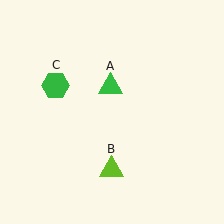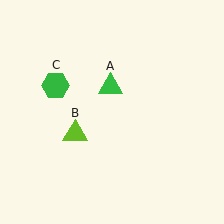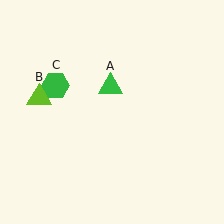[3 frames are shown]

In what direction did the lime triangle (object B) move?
The lime triangle (object B) moved up and to the left.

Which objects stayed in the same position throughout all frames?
Green triangle (object A) and green hexagon (object C) remained stationary.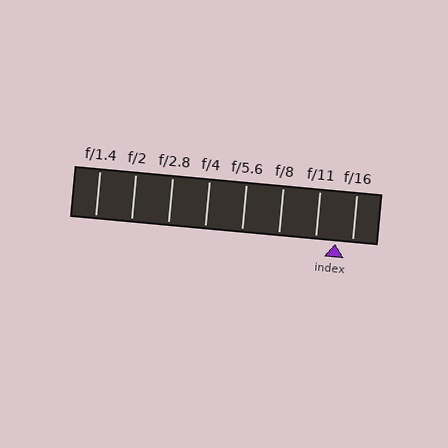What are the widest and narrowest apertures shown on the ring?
The widest aperture shown is f/1.4 and the narrowest is f/16.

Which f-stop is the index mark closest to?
The index mark is closest to f/16.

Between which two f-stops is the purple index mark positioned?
The index mark is between f/11 and f/16.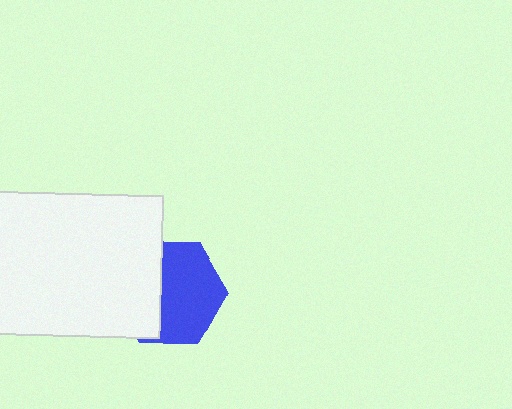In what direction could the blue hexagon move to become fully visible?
The blue hexagon could move right. That would shift it out from behind the white rectangle entirely.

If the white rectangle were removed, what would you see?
You would see the complete blue hexagon.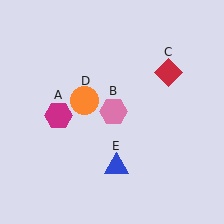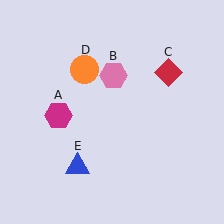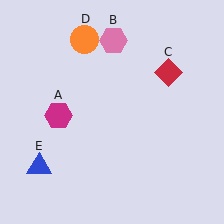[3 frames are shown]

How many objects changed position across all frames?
3 objects changed position: pink hexagon (object B), orange circle (object D), blue triangle (object E).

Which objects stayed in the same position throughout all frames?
Magenta hexagon (object A) and red diamond (object C) remained stationary.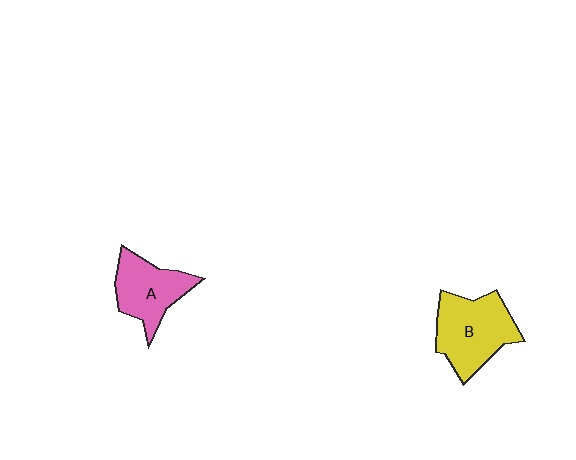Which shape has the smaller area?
Shape A (pink).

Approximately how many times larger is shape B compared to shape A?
Approximately 1.3 times.